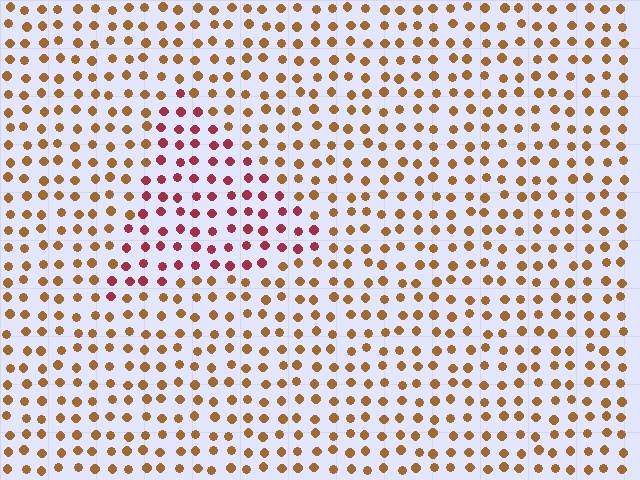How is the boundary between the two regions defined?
The boundary is defined purely by a slight shift in hue (about 43 degrees). Spacing, size, and orientation are identical on both sides.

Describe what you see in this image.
The image is filled with small brown elements in a uniform arrangement. A triangle-shaped region is visible where the elements are tinted to a slightly different hue, forming a subtle color boundary.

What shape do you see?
I see a triangle.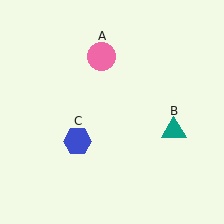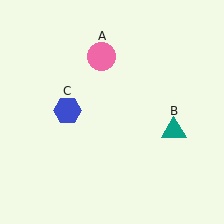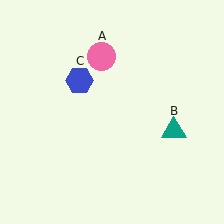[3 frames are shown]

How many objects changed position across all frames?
1 object changed position: blue hexagon (object C).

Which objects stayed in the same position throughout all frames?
Pink circle (object A) and teal triangle (object B) remained stationary.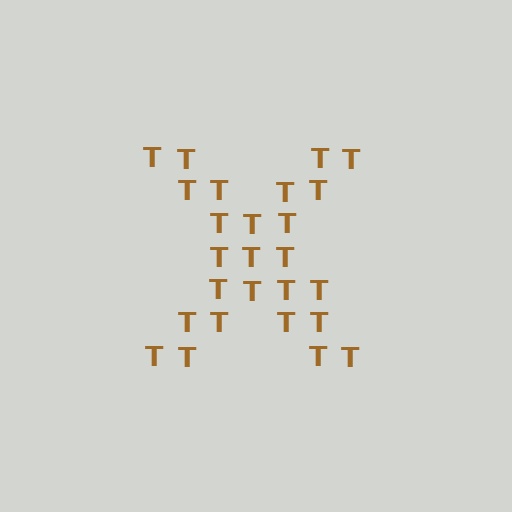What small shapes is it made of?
It is made of small letter T's.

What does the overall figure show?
The overall figure shows the letter X.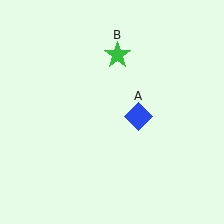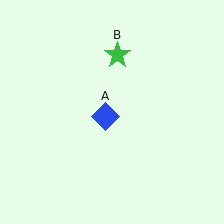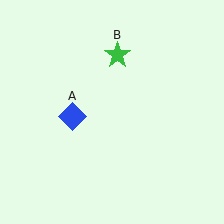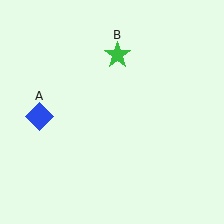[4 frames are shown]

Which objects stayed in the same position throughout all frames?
Green star (object B) remained stationary.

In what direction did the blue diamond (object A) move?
The blue diamond (object A) moved left.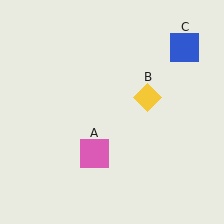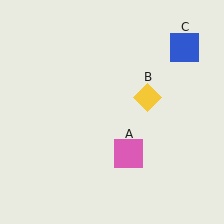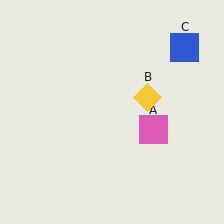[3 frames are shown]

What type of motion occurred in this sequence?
The pink square (object A) rotated counterclockwise around the center of the scene.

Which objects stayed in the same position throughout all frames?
Yellow diamond (object B) and blue square (object C) remained stationary.